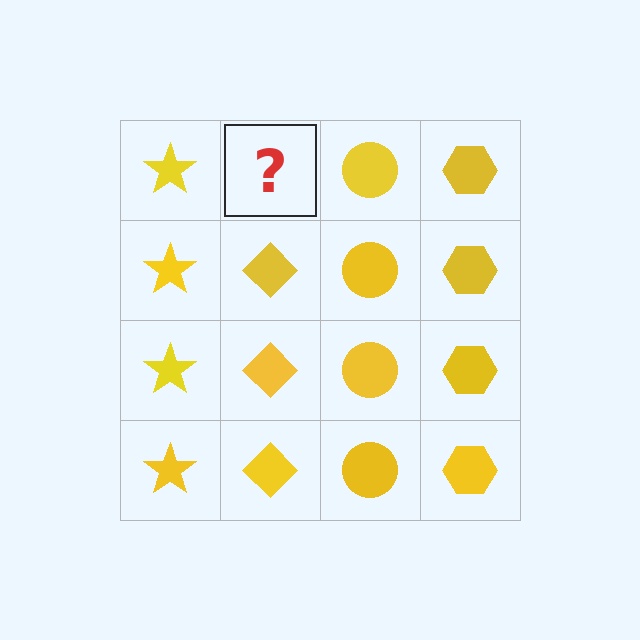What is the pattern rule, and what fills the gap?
The rule is that each column has a consistent shape. The gap should be filled with a yellow diamond.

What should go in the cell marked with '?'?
The missing cell should contain a yellow diamond.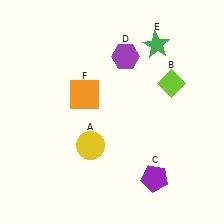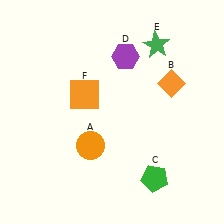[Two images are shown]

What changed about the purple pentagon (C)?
In Image 1, C is purple. In Image 2, it changed to green.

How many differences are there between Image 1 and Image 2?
There are 3 differences between the two images.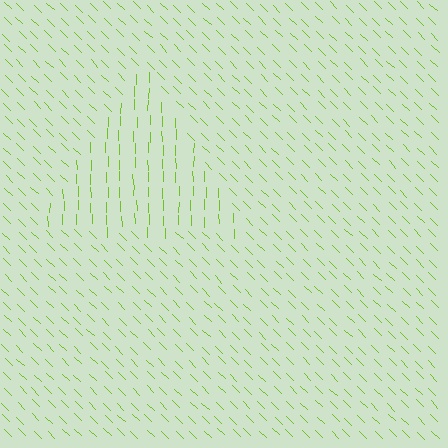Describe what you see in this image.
The image is filled with small lime line segments. A triangle region in the image has lines oriented differently from the surrounding lines, creating a visible texture boundary.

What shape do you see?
I see a triangle.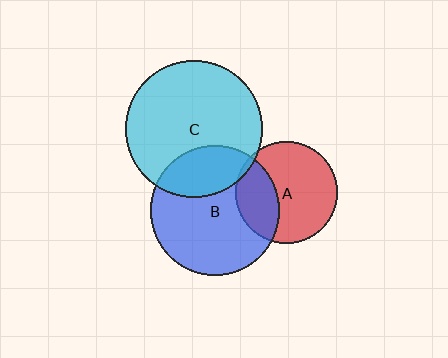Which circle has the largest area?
Circle C (cyan).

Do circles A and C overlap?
Yes.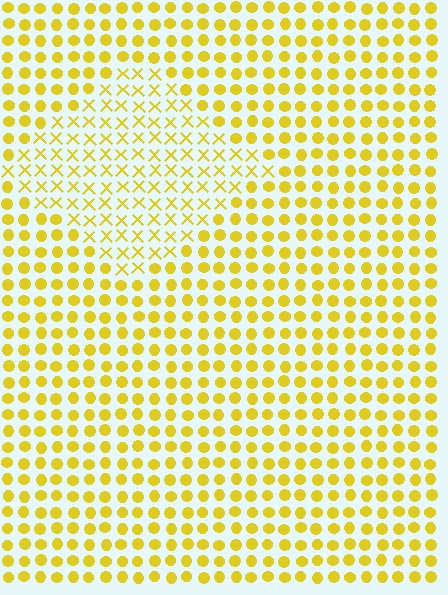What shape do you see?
I see a diamond.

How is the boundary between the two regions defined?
The boundary is defined by a change in element shape: X marks inside vs. circles outside. All elements share the same color and spacing.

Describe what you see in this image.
The image is filled with small yellow elements arranged in a uniform grid. A diamond-shaped region contains X marks, while the surrounding area contains circles. The boundary is defined purely by the change in element shape.